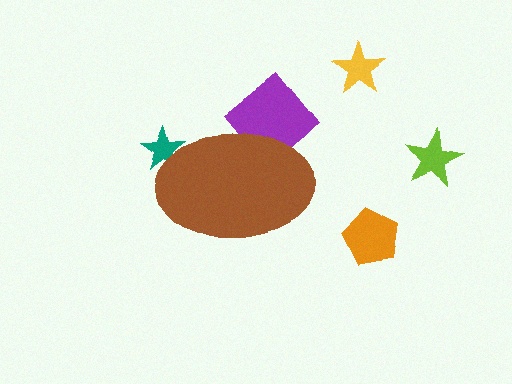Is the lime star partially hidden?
No, the lime star is fully visible.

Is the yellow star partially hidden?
No, the yellow star is fully visible.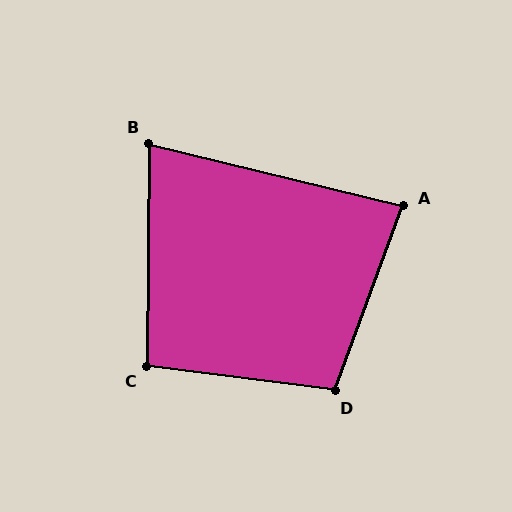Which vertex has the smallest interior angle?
B, at approximately 77 degrees.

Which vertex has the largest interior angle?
D, at approximately 103 degrees.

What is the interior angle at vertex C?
Approximately 97 degrees (obtuse).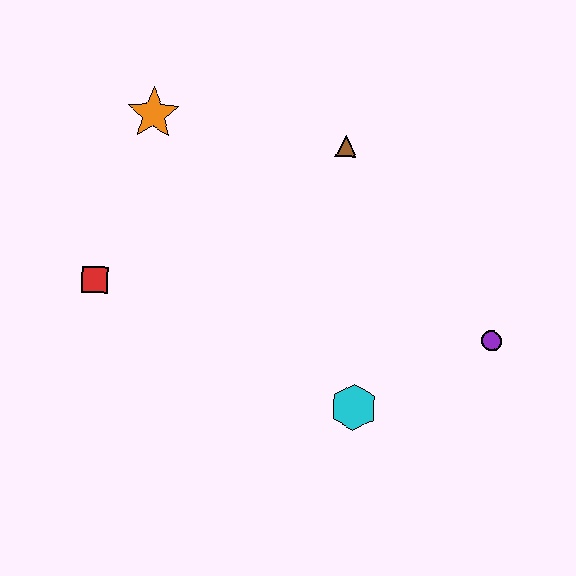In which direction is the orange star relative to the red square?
The orange star is above the red square.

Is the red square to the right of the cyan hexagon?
No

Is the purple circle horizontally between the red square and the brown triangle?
No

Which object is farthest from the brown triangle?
The red square is farthest from the brown triangle.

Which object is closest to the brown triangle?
The orange star is closest to the brown triangle.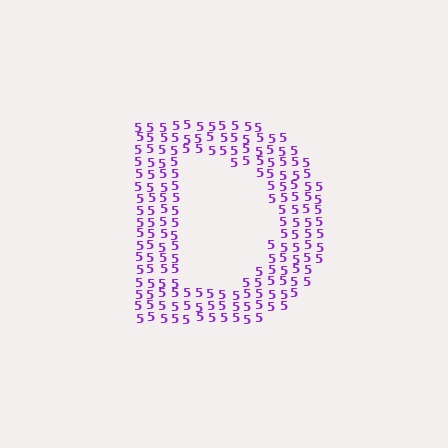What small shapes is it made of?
It is made of small digit 5's.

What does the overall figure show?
The overall figure shows the letter D.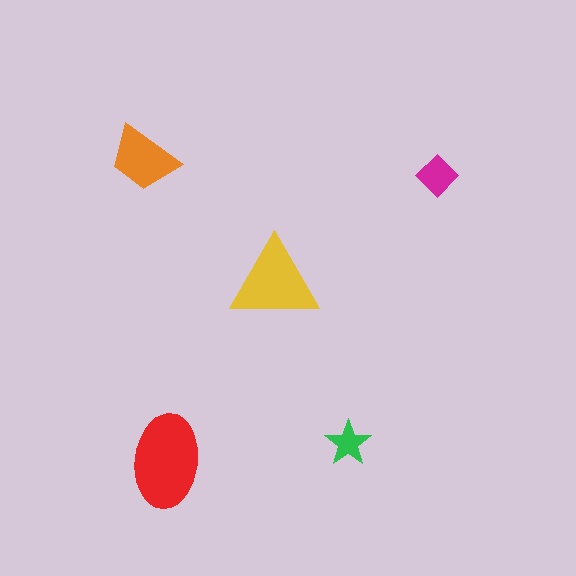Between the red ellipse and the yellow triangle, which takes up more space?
The red ellipse.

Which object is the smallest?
The green star.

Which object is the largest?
The red ellipse.